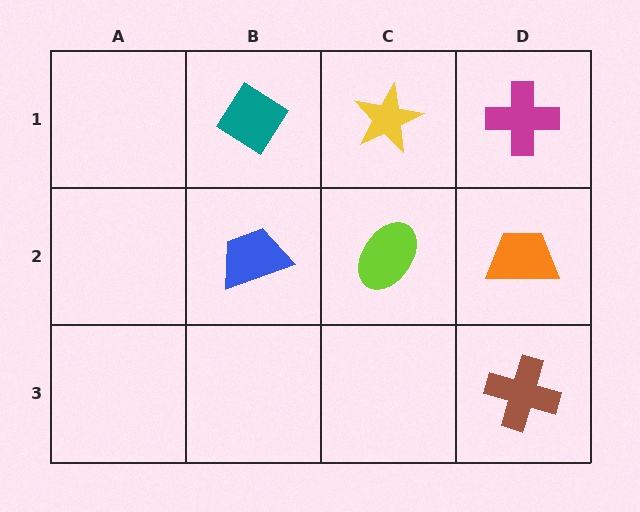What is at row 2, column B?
A blue trapezoid.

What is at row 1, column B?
A teal diamond.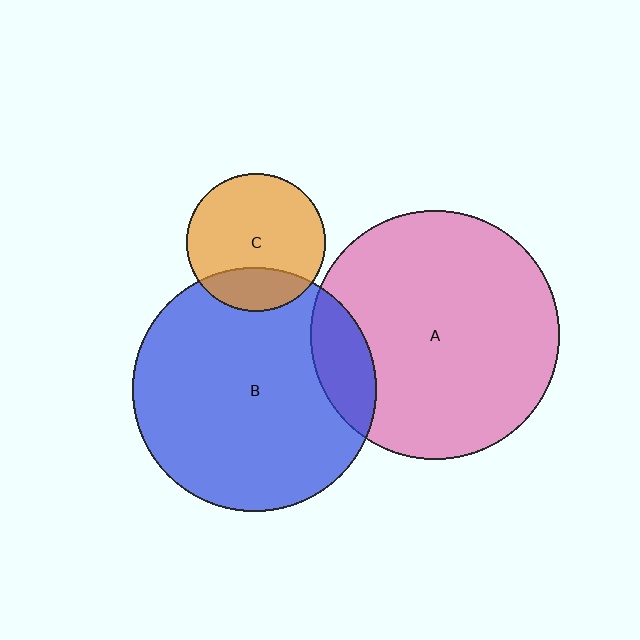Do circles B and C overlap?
Yes.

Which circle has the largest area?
Circle A (pink).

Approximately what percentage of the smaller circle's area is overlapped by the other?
Approximately 25%.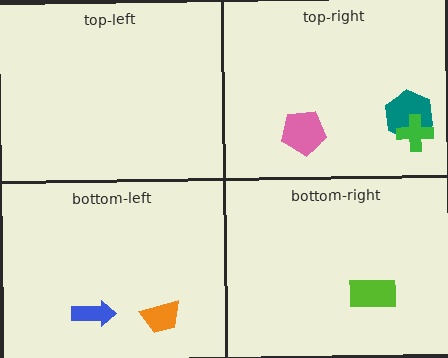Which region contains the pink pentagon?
The top-right region.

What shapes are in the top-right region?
The teal hexagon, the green cross, the pink pentagon.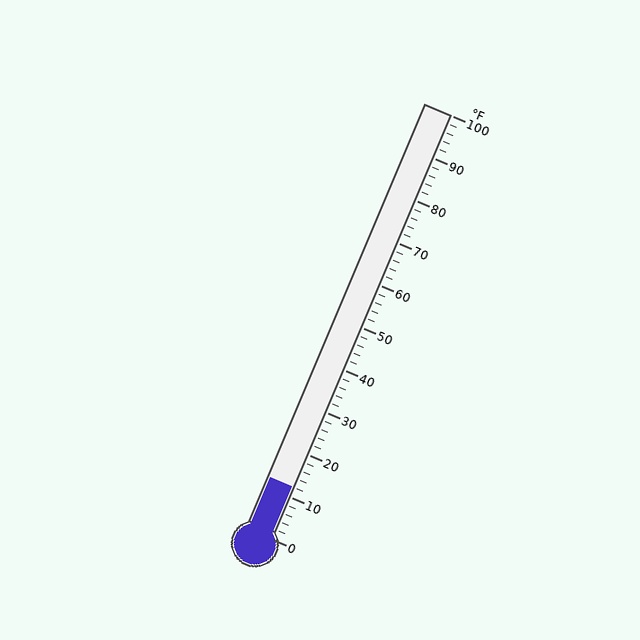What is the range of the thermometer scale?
The thermometer scale ranges from 0°F to 100°F.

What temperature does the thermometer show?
The thermometer shows approximately 12°F.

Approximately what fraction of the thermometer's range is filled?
The thermometer is filled to approximately 10% of its range.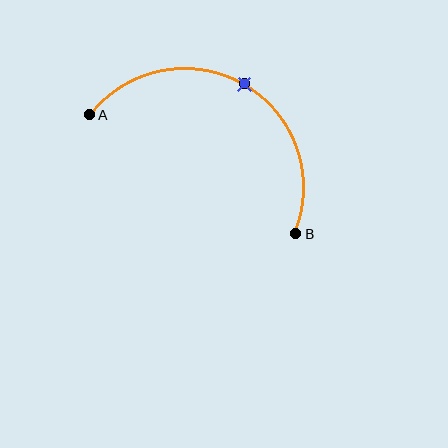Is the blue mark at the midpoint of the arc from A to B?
Yes. The blue mark lies on the arc at equal arc-length from both A and B — it is the arc midpoint.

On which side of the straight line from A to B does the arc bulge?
The arc bulges above the straight line connecting A and B.